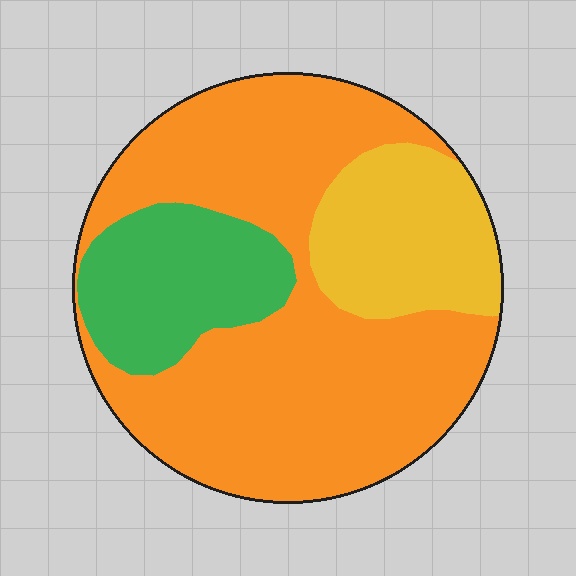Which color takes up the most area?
Orange, at roughly 65%.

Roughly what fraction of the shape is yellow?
Yellow covers 19% of the shape.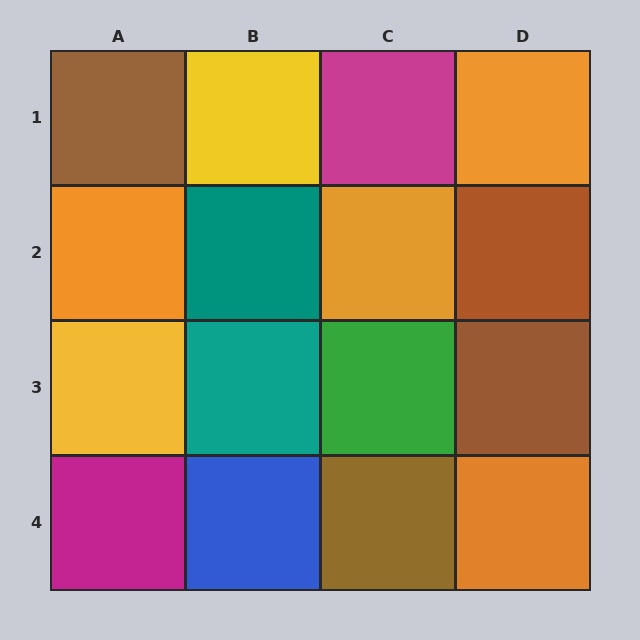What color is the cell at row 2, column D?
Brown.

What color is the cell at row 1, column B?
Yellow.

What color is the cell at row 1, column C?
Magenta.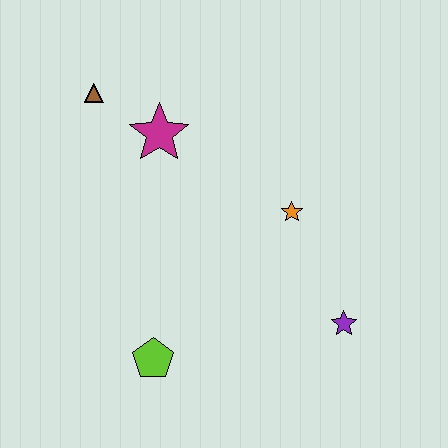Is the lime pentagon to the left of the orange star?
Yes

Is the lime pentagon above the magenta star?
No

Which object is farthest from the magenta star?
The purple star is farthest from the magenta star.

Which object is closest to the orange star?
The purple star is closest to the orange star.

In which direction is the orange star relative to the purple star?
The orange star is above the purple star.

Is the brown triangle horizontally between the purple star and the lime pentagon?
No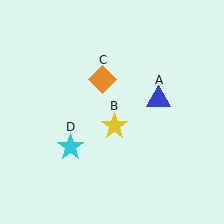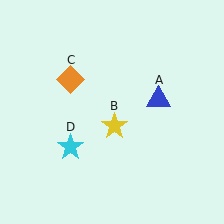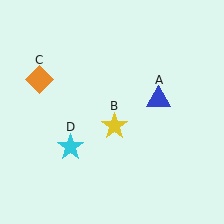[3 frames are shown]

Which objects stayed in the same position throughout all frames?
Blue triangle (object A) and yellow star (object B) and cyan star (object D) remained stationary.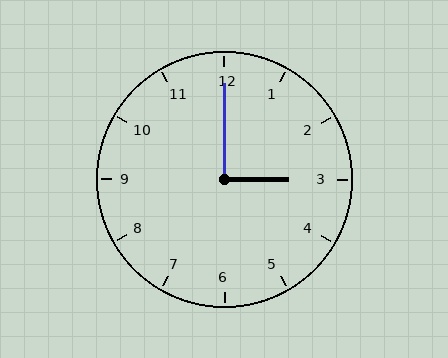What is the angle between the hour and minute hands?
Approximately 90 degrees.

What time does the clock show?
3:00.